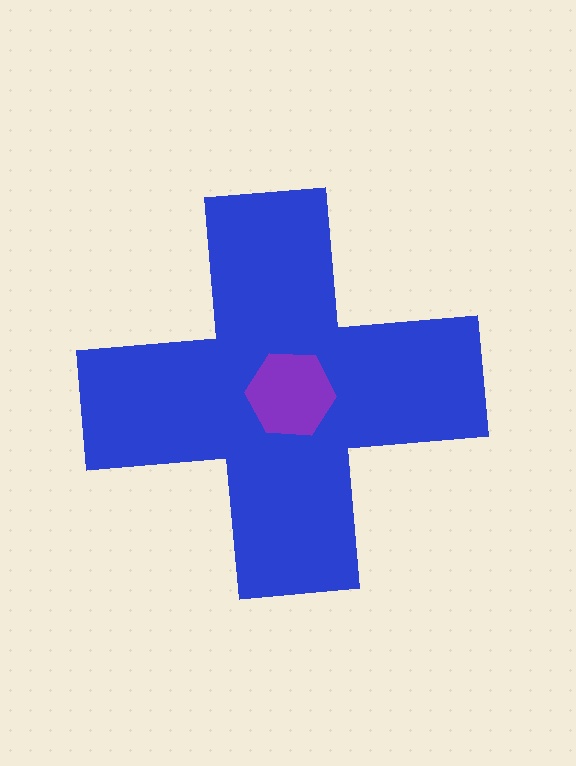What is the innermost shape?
The purple hexagon.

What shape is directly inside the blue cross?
The purple hexagon.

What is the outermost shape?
The blue cross.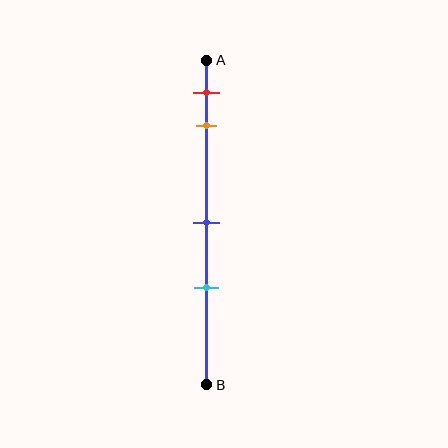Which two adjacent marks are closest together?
The red and orange marks are the closest adjacent pair.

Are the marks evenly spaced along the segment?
No, the marks are not evenly spaced.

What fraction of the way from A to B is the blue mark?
The blue mark is approximately 50% (0.5) of the way from A to B.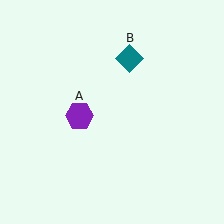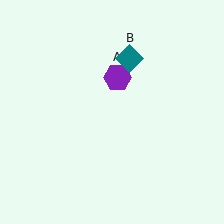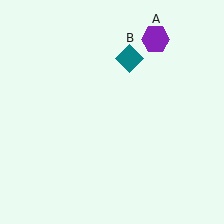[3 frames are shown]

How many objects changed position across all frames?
1 object changed position: purple hexagon (object A).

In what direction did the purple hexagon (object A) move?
The purple hexagon (object A) moved up and to the right.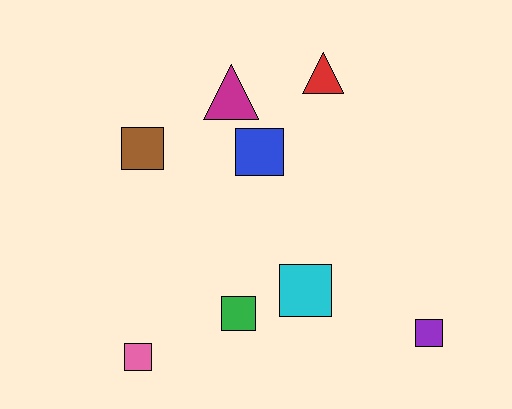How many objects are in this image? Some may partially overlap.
There are 8 objects.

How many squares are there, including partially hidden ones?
There are 6 squares.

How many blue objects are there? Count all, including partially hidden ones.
There is 1 blue object.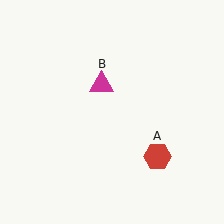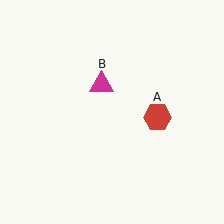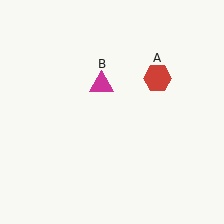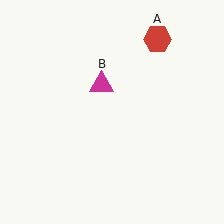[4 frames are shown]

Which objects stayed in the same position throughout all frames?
Magenta triangle (object B) remained stationary.